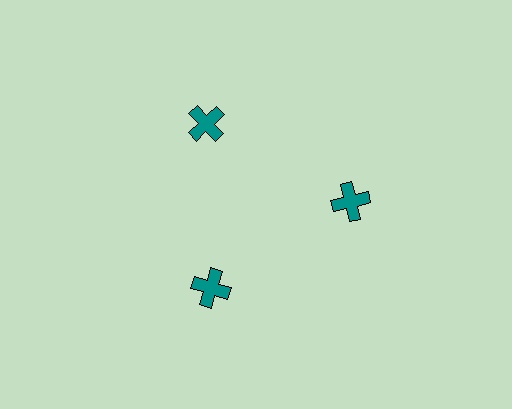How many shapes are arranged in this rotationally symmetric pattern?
There are 3 shapes, arranged in 3 groups of 1.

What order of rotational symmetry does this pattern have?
This pattern has 3-fold rotational symmetry.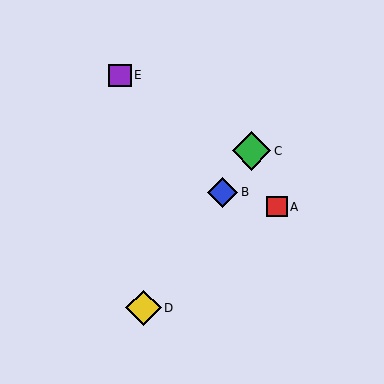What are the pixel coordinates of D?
Object D is at (143, 308).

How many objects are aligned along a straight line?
3 objects (B, C, D) are aligned along a straight line.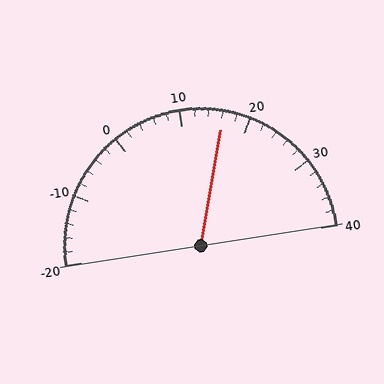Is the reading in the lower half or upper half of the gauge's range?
The reading is in the upper half of the range (-20 to 40).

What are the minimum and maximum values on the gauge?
The gauge ranges from -20 to 40.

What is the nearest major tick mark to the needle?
The nearest major tick mark is 20.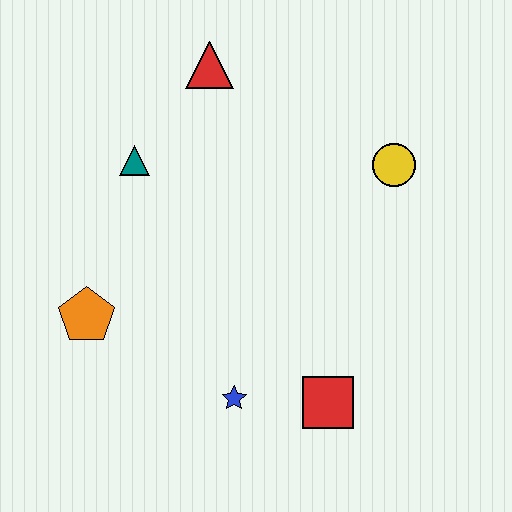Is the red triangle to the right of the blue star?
No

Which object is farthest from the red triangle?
The red square is farthest from the red triangle.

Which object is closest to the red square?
The blue star is closest to the red square.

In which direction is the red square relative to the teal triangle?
The red square is below the teal triangle.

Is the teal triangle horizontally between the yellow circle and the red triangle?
No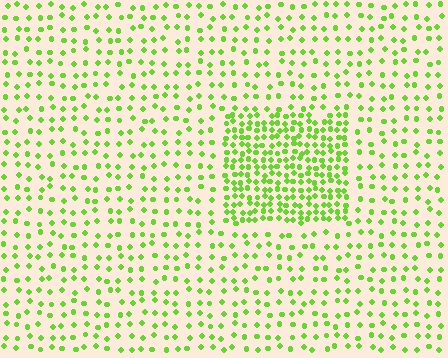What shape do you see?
I see a rectangle.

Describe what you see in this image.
The image contains small lime elements arranged at two different densities. A rectangle-shaped region is visible where the elements are more densely packed than the surrounding area.